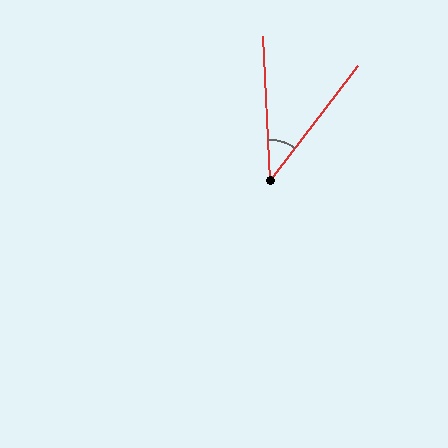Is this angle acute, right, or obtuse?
It is acute.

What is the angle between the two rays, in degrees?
Approximately 40 degrees.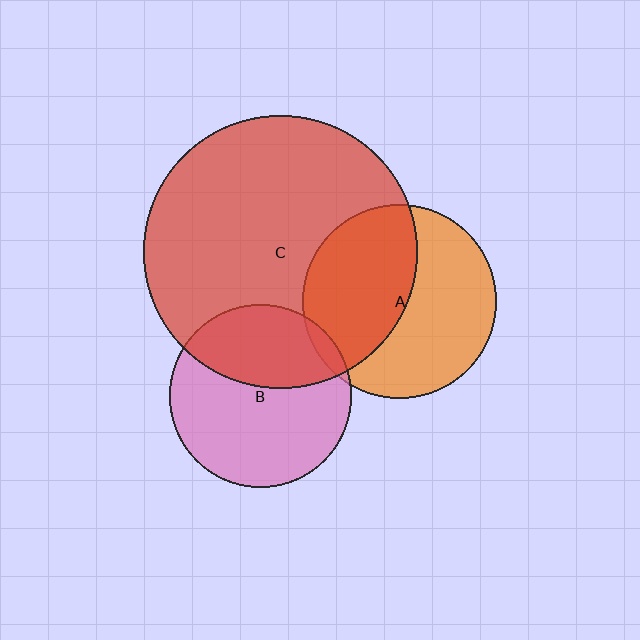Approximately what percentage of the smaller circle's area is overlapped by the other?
Approximately 45%.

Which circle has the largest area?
Circle C (red).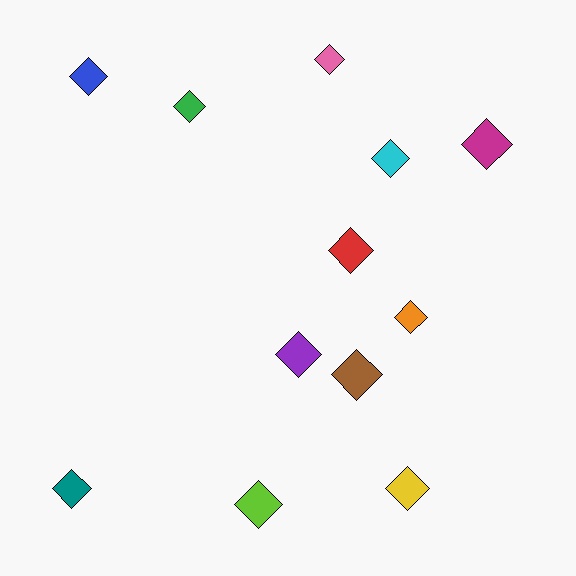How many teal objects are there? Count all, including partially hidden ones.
There is 1 teal object.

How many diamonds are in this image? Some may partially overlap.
There are 12 diamonds.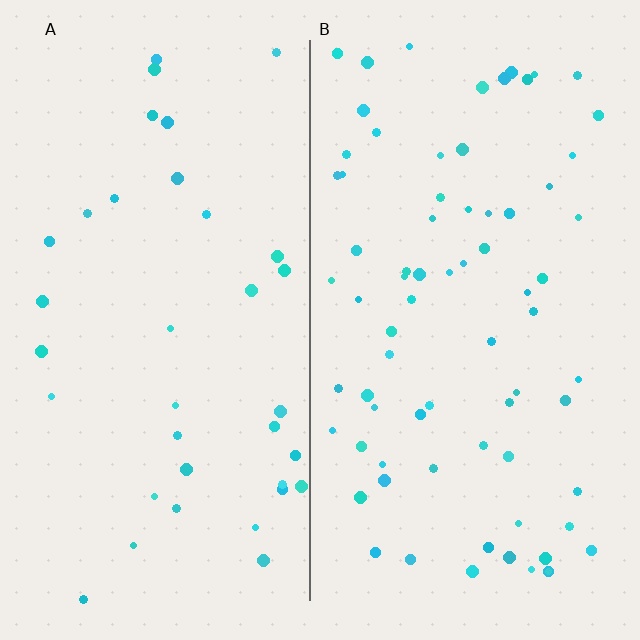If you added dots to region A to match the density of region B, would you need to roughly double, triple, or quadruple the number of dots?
Approximately double.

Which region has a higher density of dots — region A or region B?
B (the right).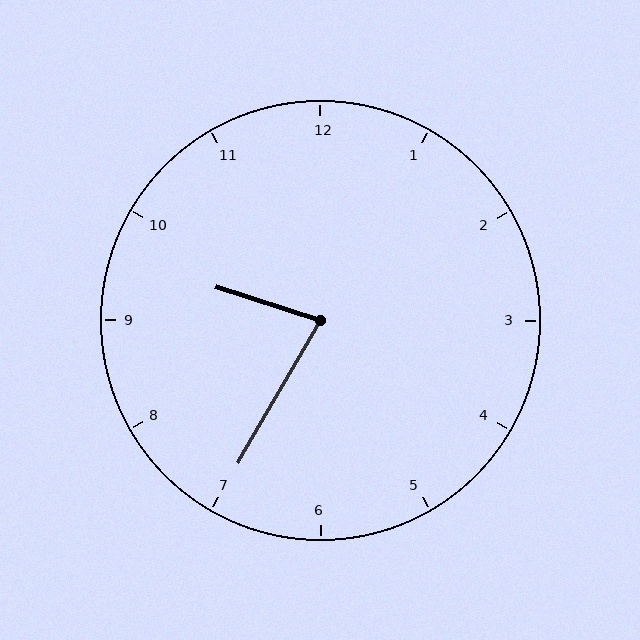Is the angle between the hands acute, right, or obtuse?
It is acute.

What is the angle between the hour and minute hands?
Approximately 78 degrees.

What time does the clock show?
9:35.